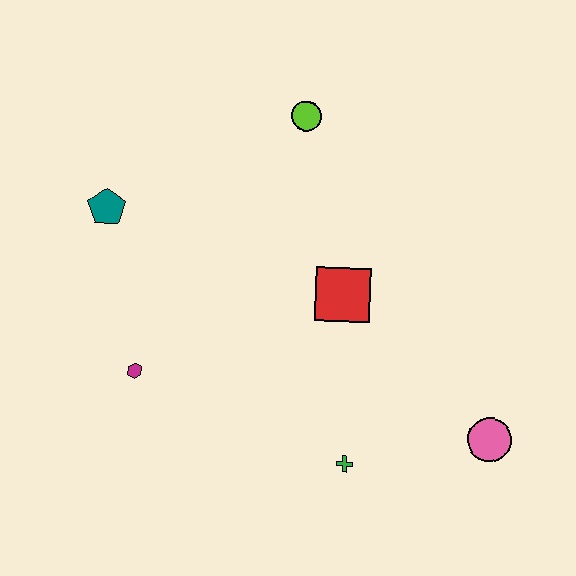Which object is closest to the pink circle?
The green cross is closest to the pink circle.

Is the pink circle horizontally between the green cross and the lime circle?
No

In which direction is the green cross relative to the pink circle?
The green cross is to the left of the pink circle.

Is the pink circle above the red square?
No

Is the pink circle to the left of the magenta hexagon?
No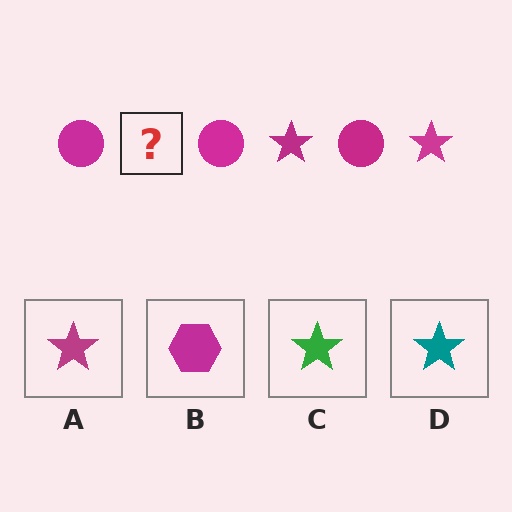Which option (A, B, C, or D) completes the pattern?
A.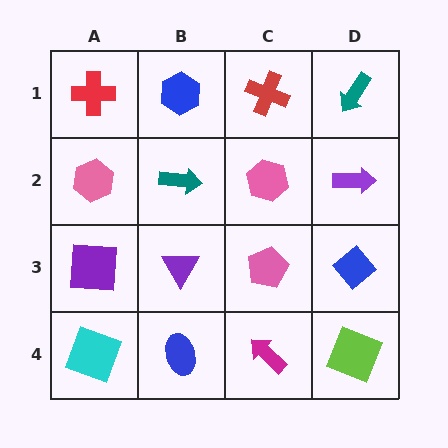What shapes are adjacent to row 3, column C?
A pink hexagon (row 2, column C), a magenta arrow (row 4, column C), a purple triangle (row 3, column B), a blue diamond (row 3, column D).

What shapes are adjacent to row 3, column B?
A teal arrow (row 2, column B), a blue ellipse (row 4, column B), a purple square (row 3, column A), a pink pentagon (row 3, column C).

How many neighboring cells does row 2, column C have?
4.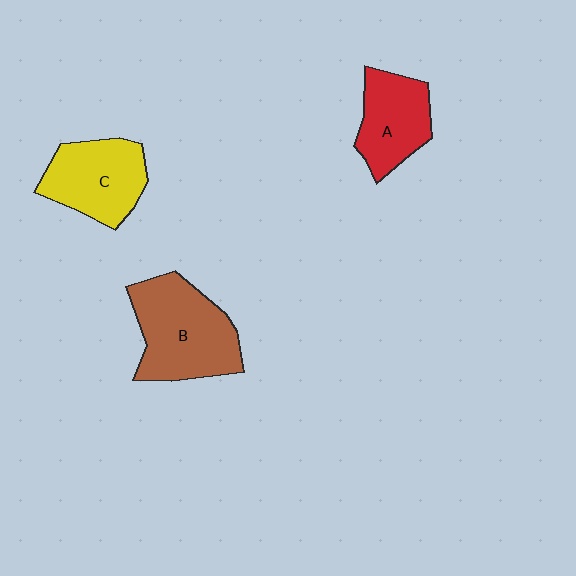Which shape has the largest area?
Shape B (brown).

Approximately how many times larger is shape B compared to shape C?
Approximately 1.3 times.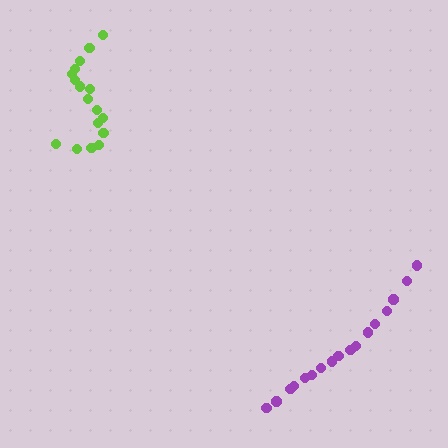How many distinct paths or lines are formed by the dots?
There are 2 distinct paths.